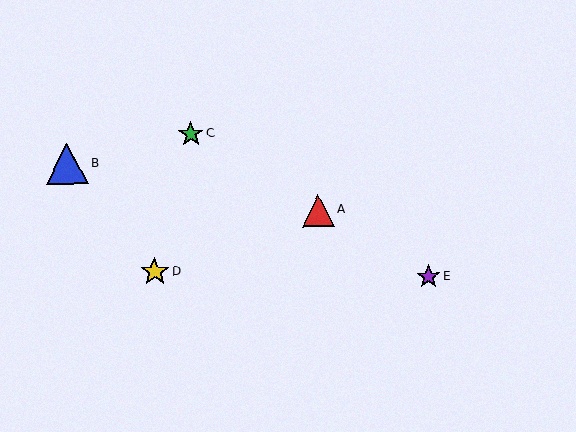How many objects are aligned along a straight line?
3 objects (A, C, E) are aligned along a straight line.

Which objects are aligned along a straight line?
Objects A, C, E are aligned along a straight line.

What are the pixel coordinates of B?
Object B is at (67, 164).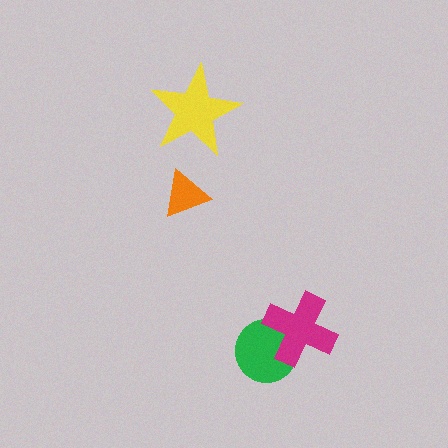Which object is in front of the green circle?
The magenta cross is in front of the green circle.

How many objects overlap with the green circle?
1 object overlaps with the green circle.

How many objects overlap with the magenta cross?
1 object overlaps with the magenta cross.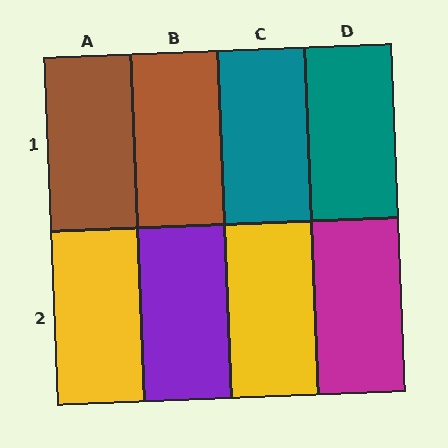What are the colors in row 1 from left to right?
Brown, brown, teal, teal.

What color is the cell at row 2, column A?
Yellow.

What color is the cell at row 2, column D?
Magenta.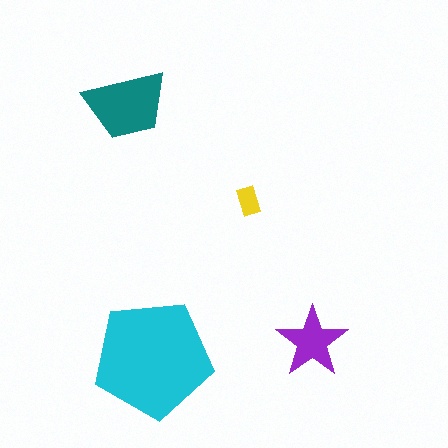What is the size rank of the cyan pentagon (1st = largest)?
1st.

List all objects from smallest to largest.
The yellow rectangle, the purple star, the teal trapezoid, the cyan pentagon.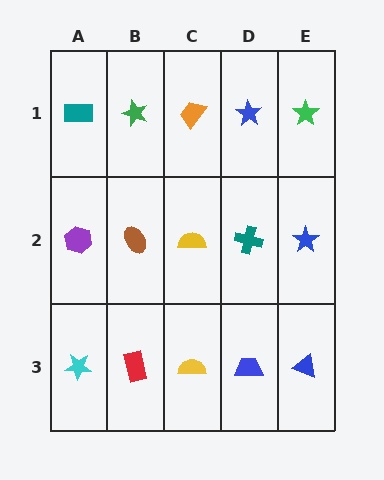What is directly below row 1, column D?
A teal cross.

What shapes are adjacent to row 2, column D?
A blue star (row 1, column D), a blue trapezoid (row 3, column D), a yellow semicircle (row 2, column C), a blue star (row 2, column E).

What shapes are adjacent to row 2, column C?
An orange trapezoid (row 1, column C), a yellow semicircle (row 3, column C), a brown ellipse (row 2, column B), a teal cross (row 2, column D).